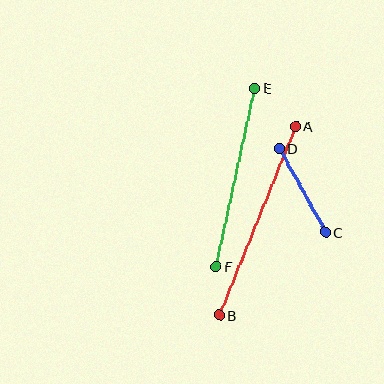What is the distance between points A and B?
The distance is approximately 204 pixels.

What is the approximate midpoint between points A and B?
The midpoint is at approximately (258, 221) pixels.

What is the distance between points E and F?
The distance is approximately 182 pixels.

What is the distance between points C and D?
The distance is approximately 96 pixels.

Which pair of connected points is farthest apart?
Points A and B are farthest apart.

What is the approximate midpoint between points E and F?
The midpoint is at approximately (236, 178) pixels.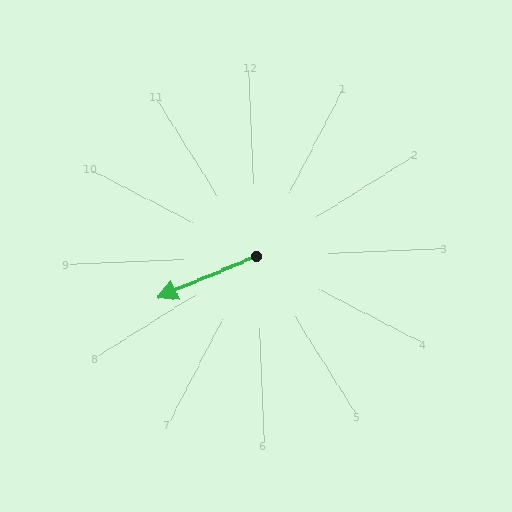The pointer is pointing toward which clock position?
Roughly 8 o'clock.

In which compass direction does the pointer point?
West.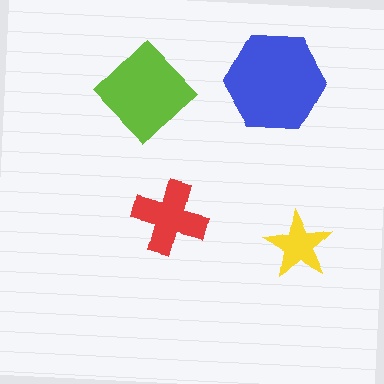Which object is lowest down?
The yellow star is bottommost.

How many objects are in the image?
There are 4 objects in the image.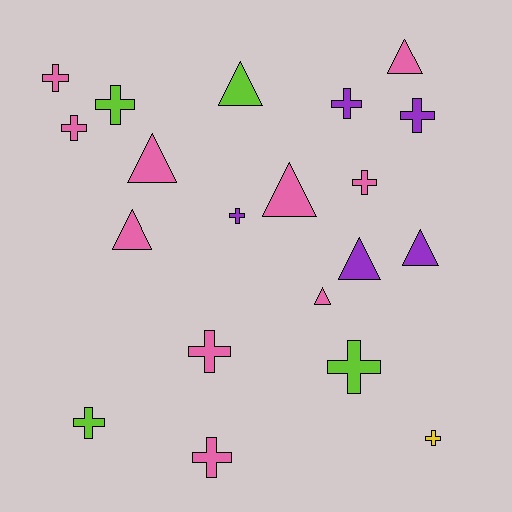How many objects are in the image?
There are 20 objects.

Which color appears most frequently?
Pink, with 10 objects.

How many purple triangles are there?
There are 2 purple triangles.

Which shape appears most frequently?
Cross, with 12 objects.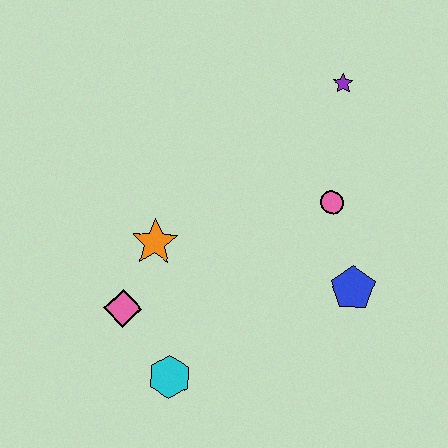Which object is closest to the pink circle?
The blue pentagon is closest to the pink circle.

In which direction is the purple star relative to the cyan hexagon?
The purple star is above the cyan hexagon.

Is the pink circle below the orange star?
No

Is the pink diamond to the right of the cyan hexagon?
No